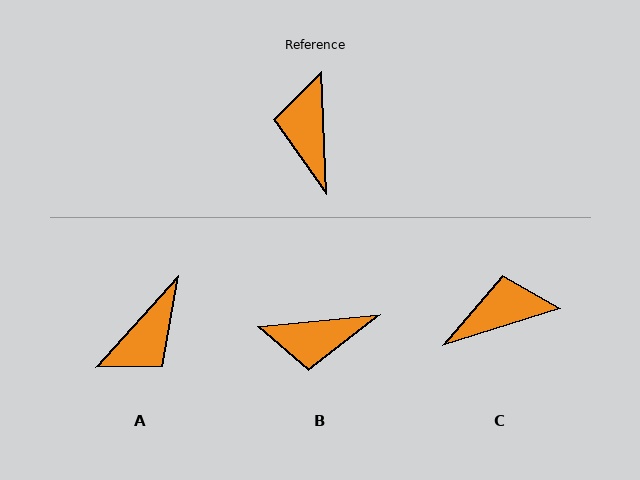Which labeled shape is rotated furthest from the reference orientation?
A, about 136 degrees away.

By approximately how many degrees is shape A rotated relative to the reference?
Approximately 136 degrees counter-clockwise.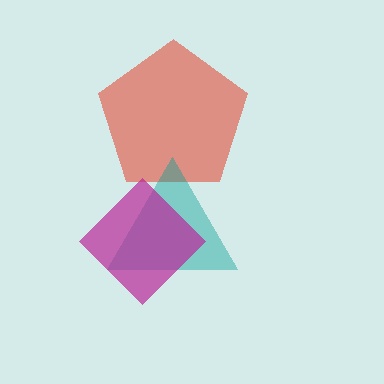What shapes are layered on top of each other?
The layered shapes are: a red pentagon, a teal triangle, a magenta diamond.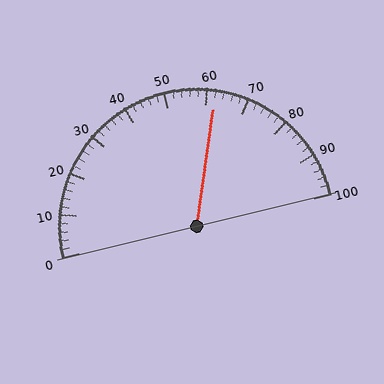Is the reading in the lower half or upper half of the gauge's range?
The reading is in the upper half of the range (0 to 100).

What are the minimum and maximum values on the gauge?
The gauge ranges from 0 to 100.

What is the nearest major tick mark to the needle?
The nearest major tick mark is 60.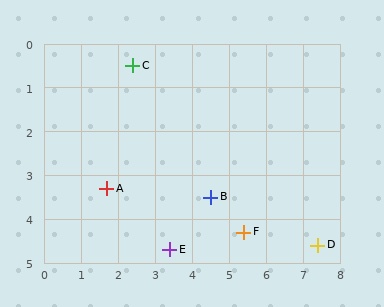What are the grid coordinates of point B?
Point B is at approximately (4.5, 3.5).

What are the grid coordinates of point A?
Point A is at approximately (1.7, 3.3).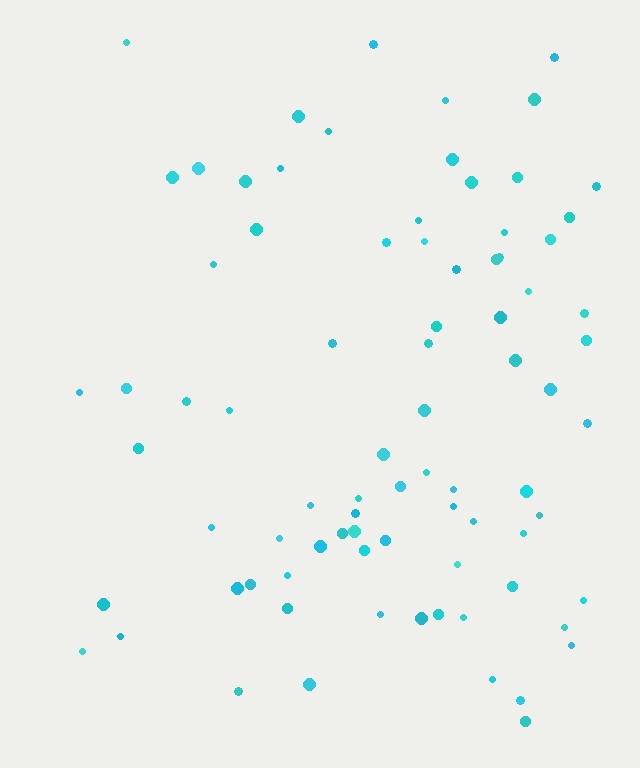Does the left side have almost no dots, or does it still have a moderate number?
Still a moderate number, just noticeably fewer than the right.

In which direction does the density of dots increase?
From left to right, with the right side densest.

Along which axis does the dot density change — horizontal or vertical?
Horizontal.